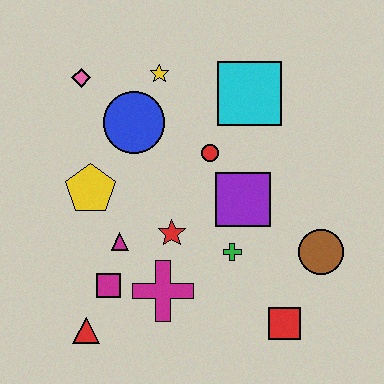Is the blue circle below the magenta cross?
No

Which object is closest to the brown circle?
The red square is closest to the brown circle.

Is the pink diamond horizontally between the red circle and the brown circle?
No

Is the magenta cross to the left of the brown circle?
Yes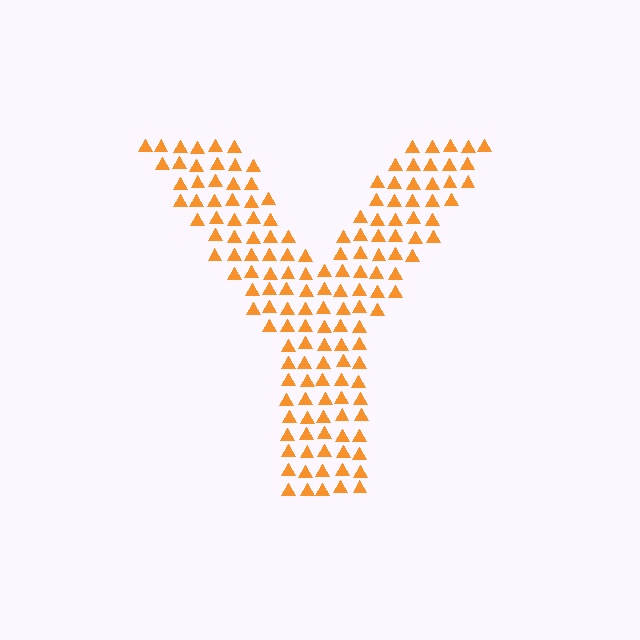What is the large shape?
The large shape is the letter Y.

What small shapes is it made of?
It is made of small triangles.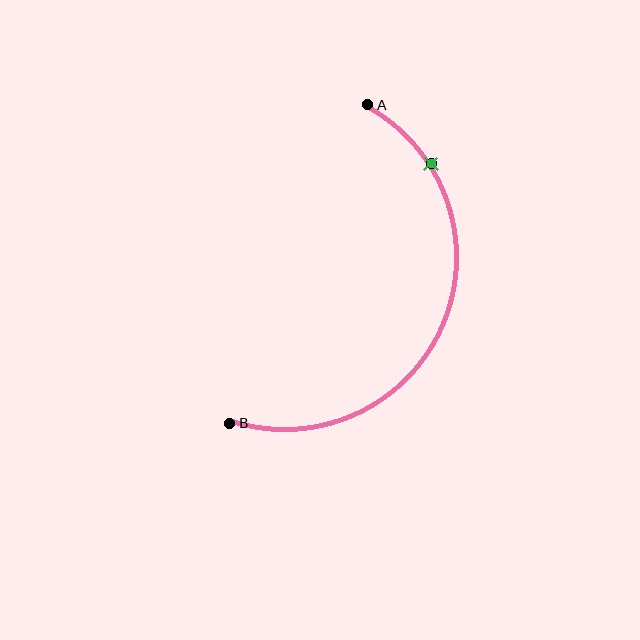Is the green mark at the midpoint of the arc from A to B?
No. The green mark lies on the arc but is closer to endpoint A. The arc midpoint would be at the point on the curve equidistant along the arc from both A and B.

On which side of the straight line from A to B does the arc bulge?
The arc bulges to the right of the straight line connecting A and B.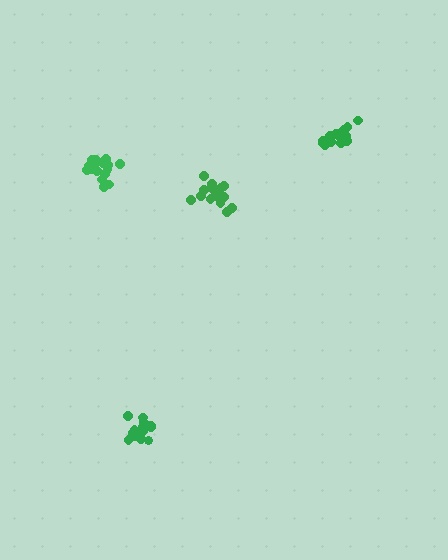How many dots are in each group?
Group 1: 18 dots, Group 2: 15 dots, Group 3: 15 dots, Group 4: 16 dots (64 total).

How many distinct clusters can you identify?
There are 4 distinct clusters.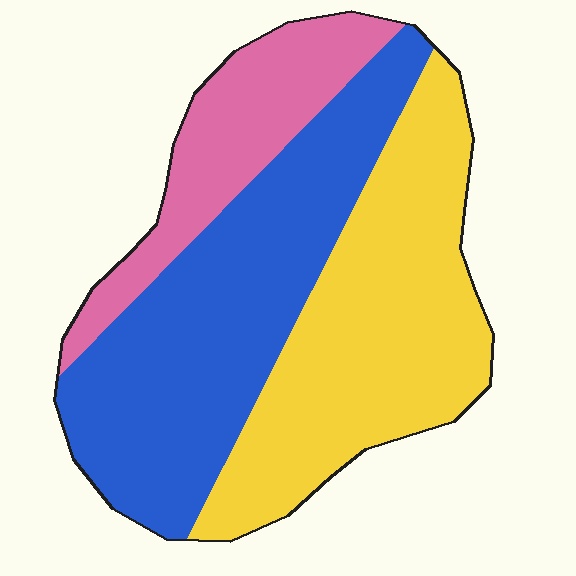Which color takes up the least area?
Pink, at roughly 20%.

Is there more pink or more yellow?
Yellow.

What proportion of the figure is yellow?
Yellow takes up about two fifths (2/5) of the figure.